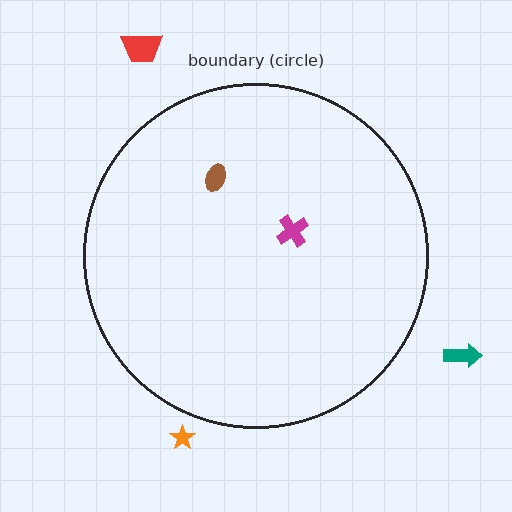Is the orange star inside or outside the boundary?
Outside.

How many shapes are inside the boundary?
2 inside, 3 outside.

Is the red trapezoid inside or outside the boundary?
Outside.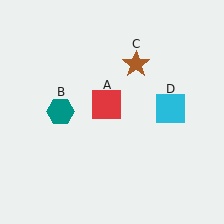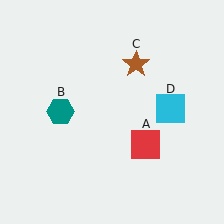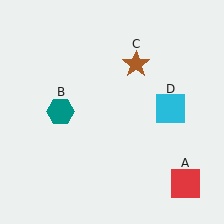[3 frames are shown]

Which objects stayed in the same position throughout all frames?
Teal hexagon (object B) and brown star (object C) and cyan square (object D) remained stationary.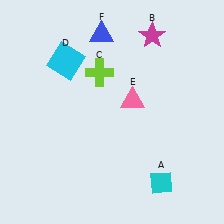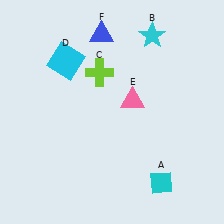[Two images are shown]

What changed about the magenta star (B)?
In Image 1, B is magenta. In Image 2, it changed to cyan.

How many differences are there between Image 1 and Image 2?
There is 1 difference between the two images.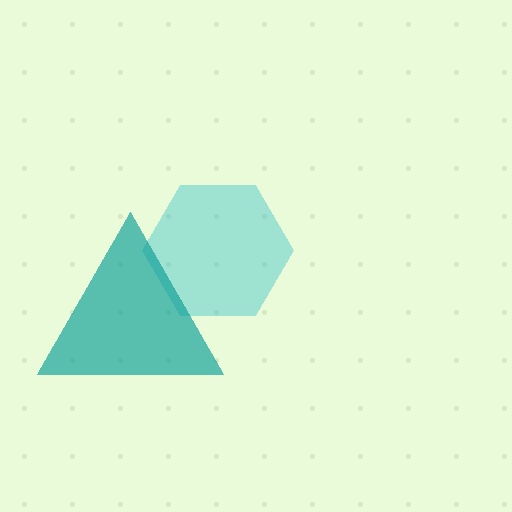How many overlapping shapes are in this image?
There are 2 overlapping shapes in the image.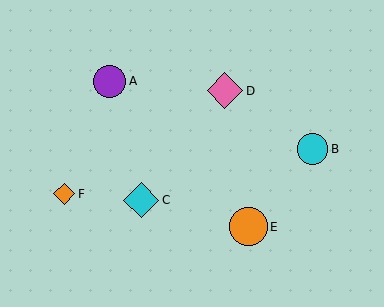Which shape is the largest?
The orange circle (labeled E) is the largest.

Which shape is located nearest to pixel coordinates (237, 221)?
The orange circle (labeled E) at (248, 227) is nearest to that location.